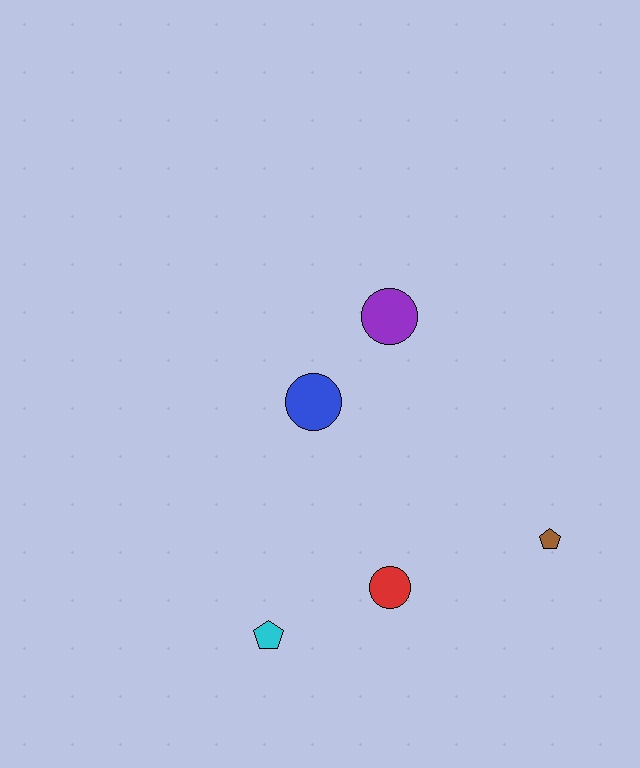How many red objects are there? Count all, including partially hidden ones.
There is 1 red object.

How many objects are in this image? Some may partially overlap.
There are 5 objects.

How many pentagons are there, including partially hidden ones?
There are 2 pentagons.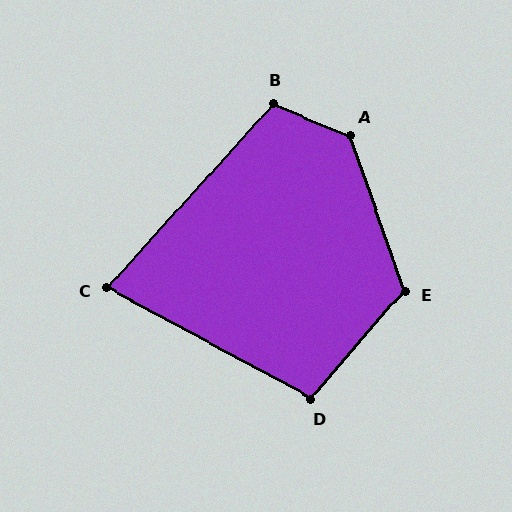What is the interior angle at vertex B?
Approximately 110 degrees (obtuse).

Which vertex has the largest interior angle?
A, at approximately 132 degrees.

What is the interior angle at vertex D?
Approximately 102 degrees (obtuse).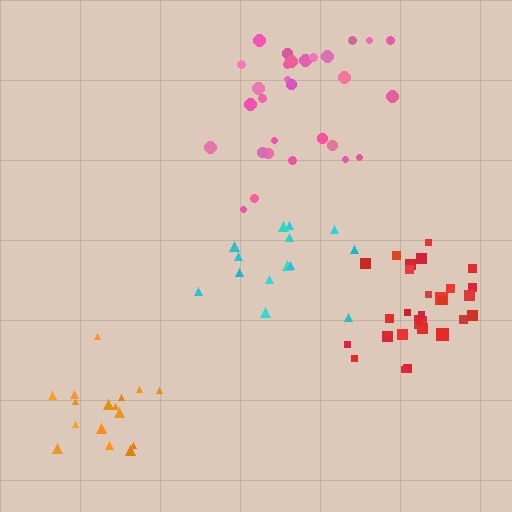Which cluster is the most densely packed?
Red.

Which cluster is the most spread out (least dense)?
Cyan.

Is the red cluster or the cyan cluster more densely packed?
Red.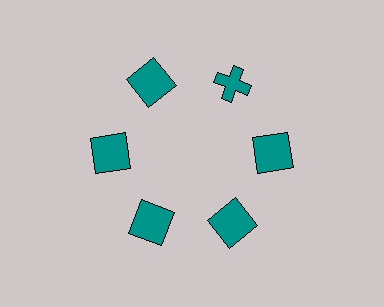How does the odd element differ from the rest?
It has a different shape: cross instead of square.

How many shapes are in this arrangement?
There are 6 shapes arranged in a ring pattern.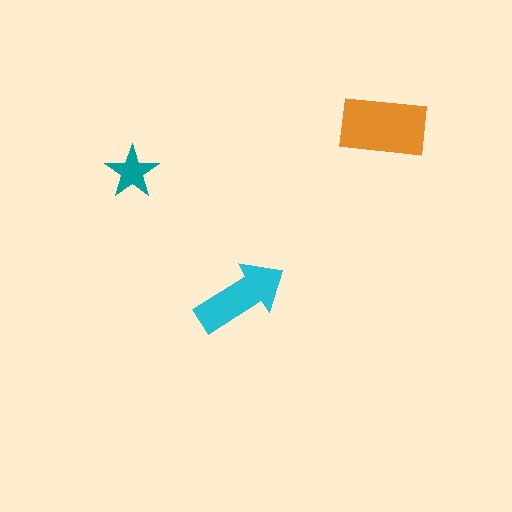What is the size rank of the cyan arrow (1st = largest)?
2nd.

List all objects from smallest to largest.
The teal star, the cyan arrow, the orange rectangle.